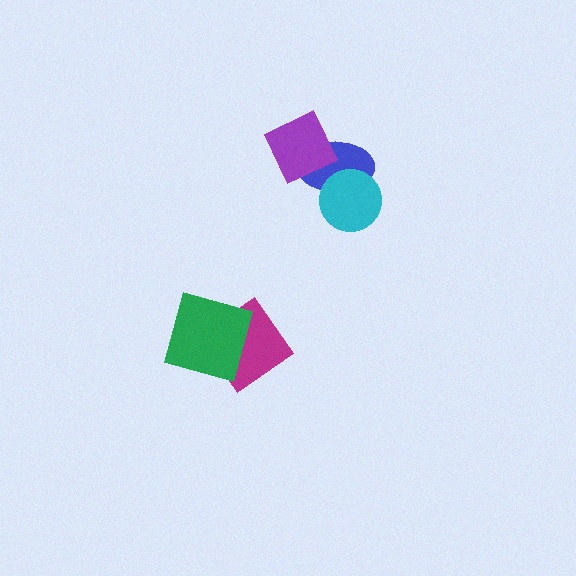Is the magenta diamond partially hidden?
Yes, it is partially covered by another shape.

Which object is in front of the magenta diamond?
The green square is in front of the magenta diamond.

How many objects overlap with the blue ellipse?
2 objects overlap with the blue ellipse.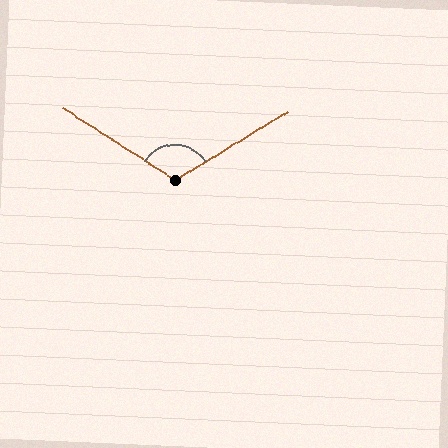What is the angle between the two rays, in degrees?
Approximately 115 degrees.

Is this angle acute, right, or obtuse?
It is obtuse.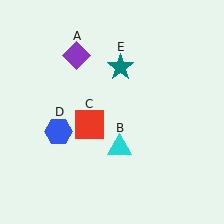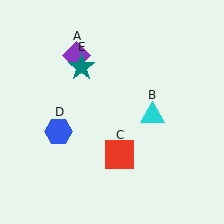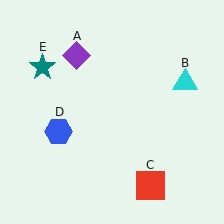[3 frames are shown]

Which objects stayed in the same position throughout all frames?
Purple diamond (object A) and blue hexagon (object D) remained stationary.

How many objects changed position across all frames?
3 objects changed position: cyan triangle (object B), red square (object C), teal star (object E).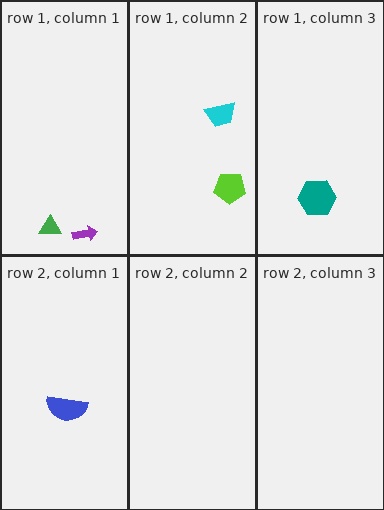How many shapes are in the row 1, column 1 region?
2.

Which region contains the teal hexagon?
The row 1, column 3 region.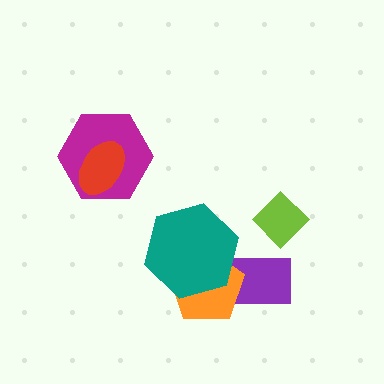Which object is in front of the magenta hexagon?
The red ellipse is in front of the magenta hexagon.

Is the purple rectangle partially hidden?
Yes, it is partially covered by another shape.